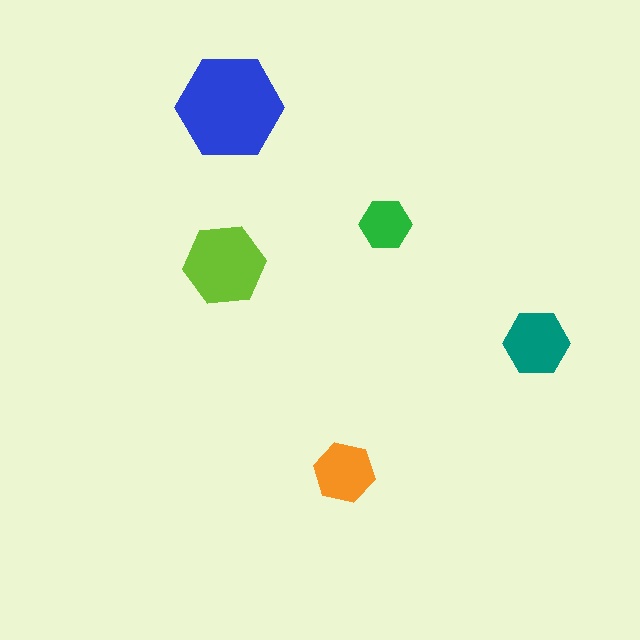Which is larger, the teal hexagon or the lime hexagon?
The lime one.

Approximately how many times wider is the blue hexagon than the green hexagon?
About 2 times wider.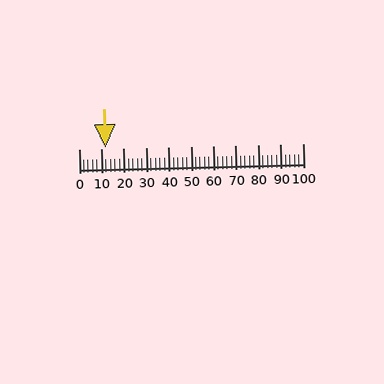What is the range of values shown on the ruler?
The ruler shows values from 0 to 100.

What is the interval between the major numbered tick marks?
The major tick marks are spaced 10 units apart.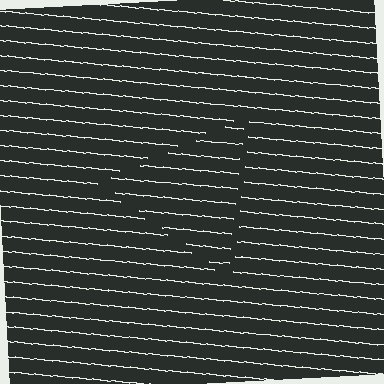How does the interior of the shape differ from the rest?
The interior of the shape contains the same grating, shifted by half a period — the contour is defined by the phase discontinuity where line-ends from the inner and outer gratings abut.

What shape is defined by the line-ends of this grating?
An illusory triangle. The interior of the shape contains the same grating, shifted by half a period — the contour is defined by the phase discontinuity where line-ends from the inner and outer gratings abut.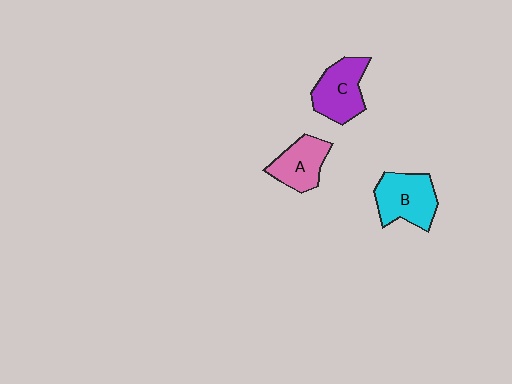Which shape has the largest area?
Shape B (cyan).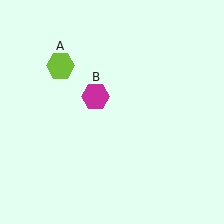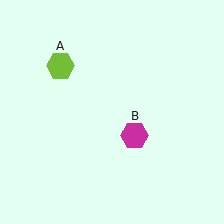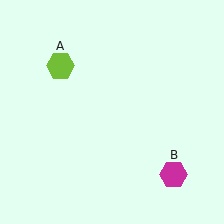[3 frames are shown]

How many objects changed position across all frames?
1 object changed position: magenta hexagon (object B).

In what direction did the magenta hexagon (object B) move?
The magenta hexagon (object B) moved down and to the right.